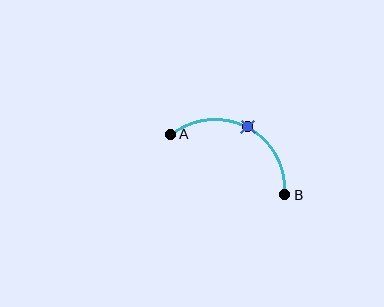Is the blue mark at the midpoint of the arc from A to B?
Yes. The blue mark lies on the arc at equal arc-length from both A and B — it is the arc midpoint.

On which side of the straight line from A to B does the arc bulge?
The arc bulges above the straight line connecting A and B.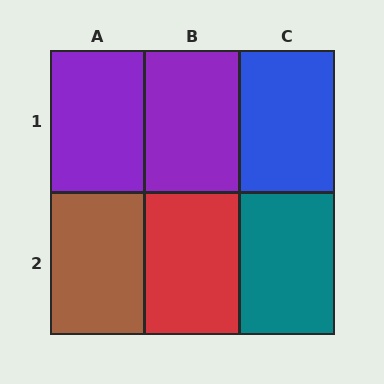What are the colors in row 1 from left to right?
Purple, purple, blue.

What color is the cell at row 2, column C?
Teal.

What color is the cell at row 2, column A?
Brown.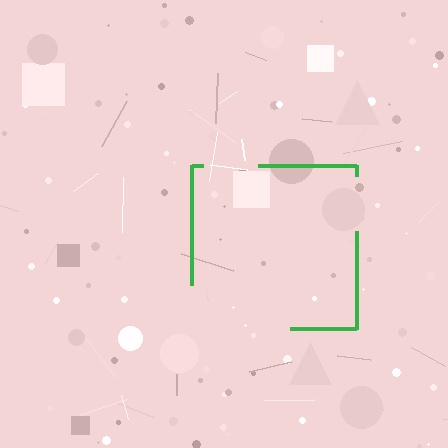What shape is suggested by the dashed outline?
The dashed outline suggests a square.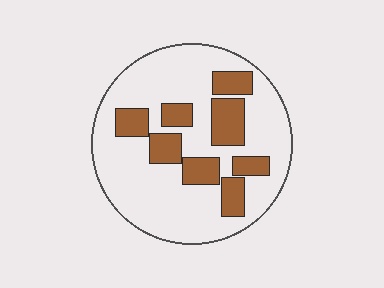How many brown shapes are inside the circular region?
8.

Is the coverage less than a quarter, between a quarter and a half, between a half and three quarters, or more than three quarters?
Between a quarter and a half.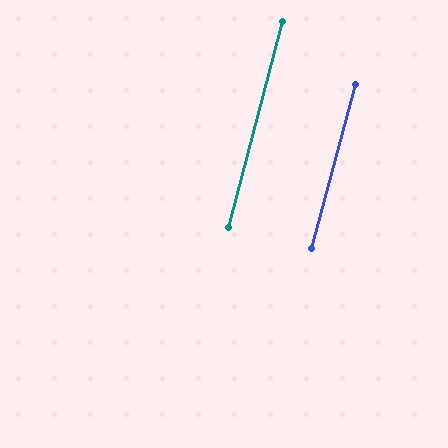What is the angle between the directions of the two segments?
Approximately 0 degrees.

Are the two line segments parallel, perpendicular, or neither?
Parallel — their directions differ by only 0.2°.